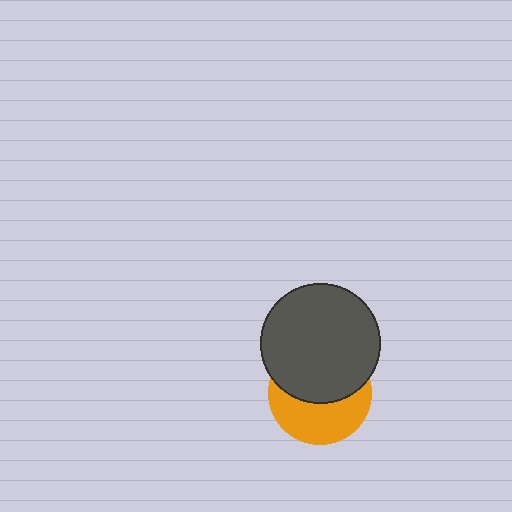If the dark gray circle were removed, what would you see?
You would see the complete orange circle.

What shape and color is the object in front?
The object in front is a dark gray circle.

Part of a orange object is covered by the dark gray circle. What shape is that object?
It is a circle.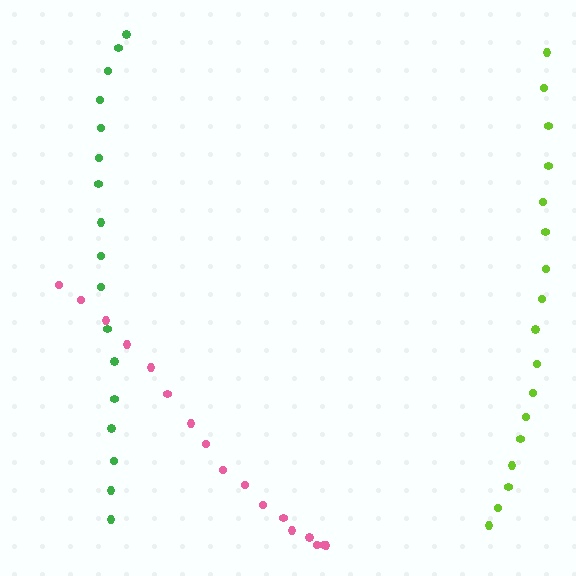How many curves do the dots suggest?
There are 3 distinct paths.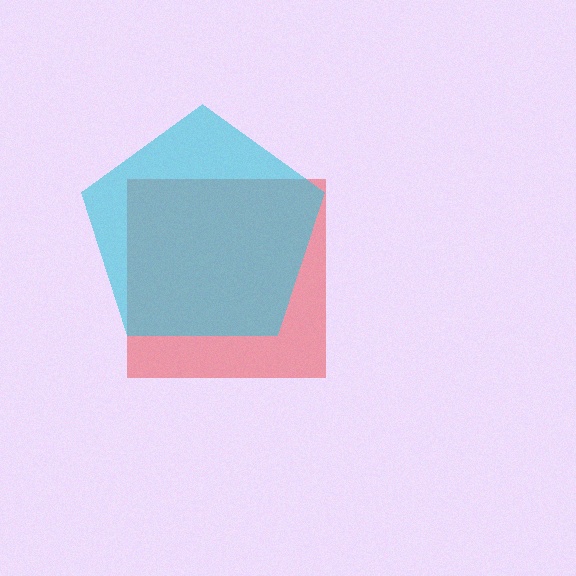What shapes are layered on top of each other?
The layered shapes are: a red square, a cyan pentagon.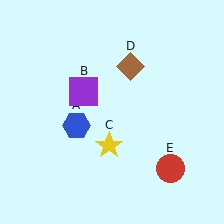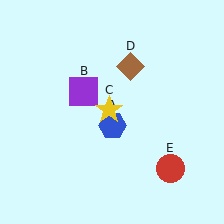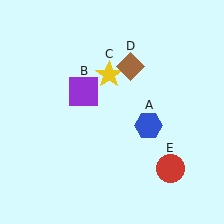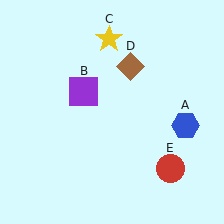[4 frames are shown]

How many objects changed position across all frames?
2 objects changed position: blue hexagon (object A), yellow star (object C).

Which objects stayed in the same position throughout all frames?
Purple square (object B) and brown diamond (object D) and red circle (object E) remained stationary.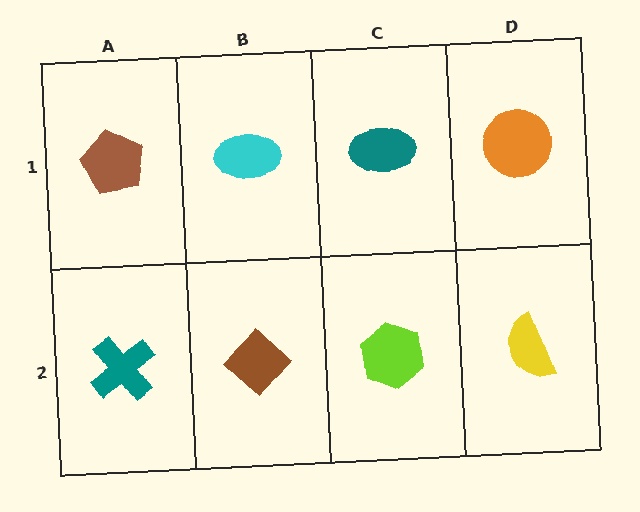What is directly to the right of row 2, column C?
A yellow semicircle.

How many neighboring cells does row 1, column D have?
2.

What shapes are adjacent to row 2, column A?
A brown pentagon (row 1, column A), a brown diamond (row 2, column B).